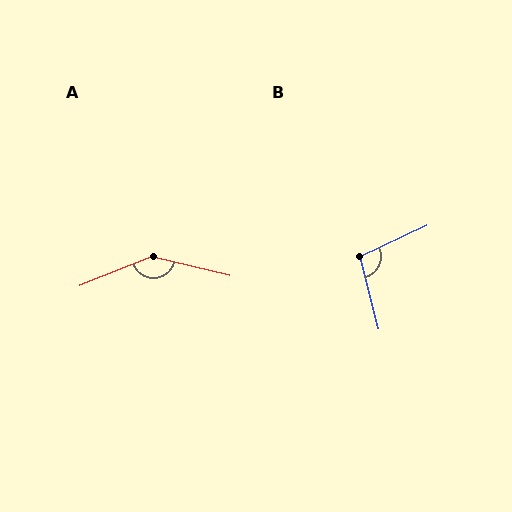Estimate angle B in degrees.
Approximately 101 degrees.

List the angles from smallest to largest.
B (101°), A (145°).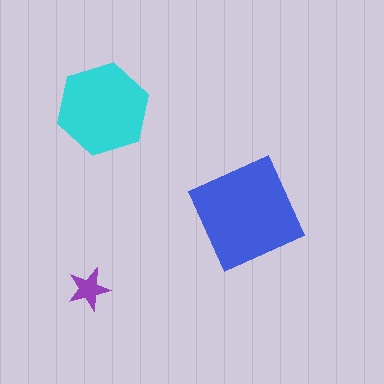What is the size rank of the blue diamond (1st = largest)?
1st.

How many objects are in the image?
There are 3 objects in the image.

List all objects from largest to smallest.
The blue diamond, the cyan hexagon, the purple star.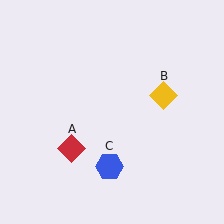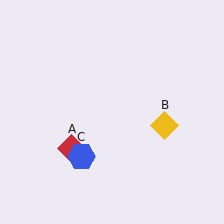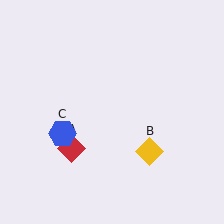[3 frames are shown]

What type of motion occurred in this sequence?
The yellow diamond (object B), blue hexagon (object C) rotated clockwise around the center of the scene.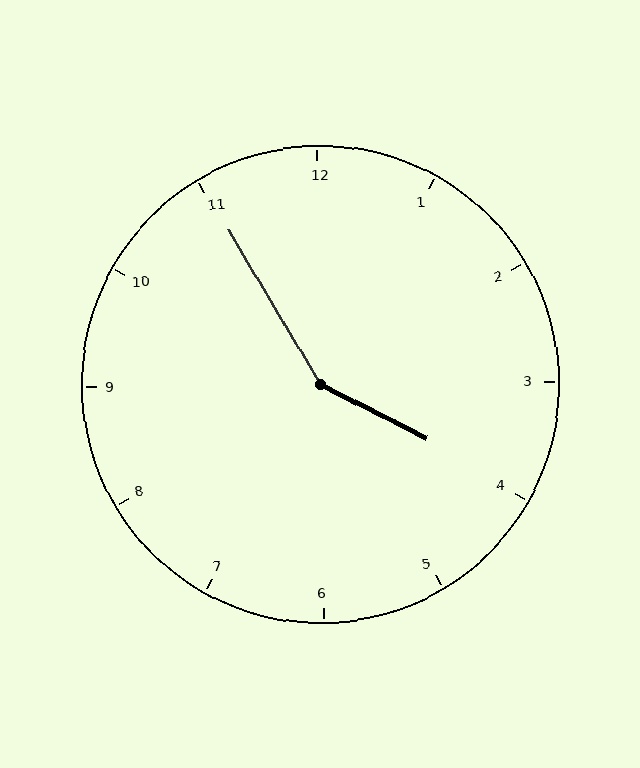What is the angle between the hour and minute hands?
Approximately 148 degrees.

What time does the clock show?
3:55.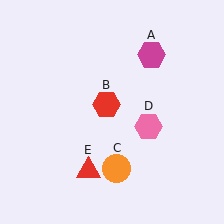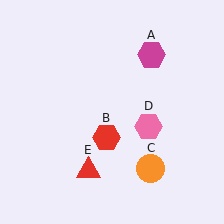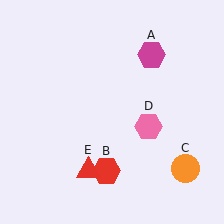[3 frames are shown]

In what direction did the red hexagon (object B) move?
The red hexagon (object B) moved down.